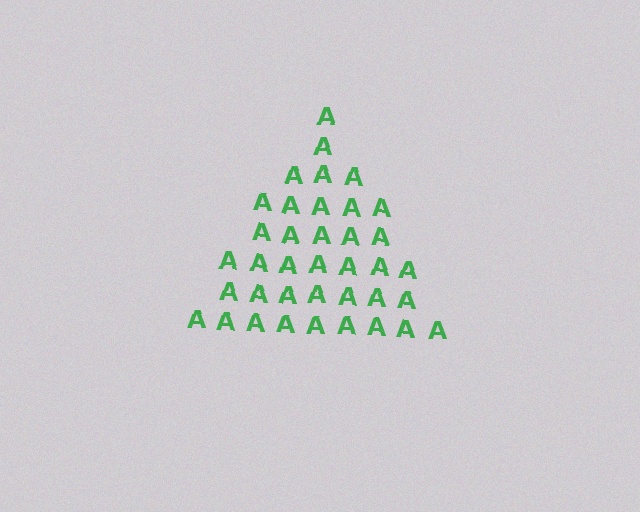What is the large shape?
The large shape is a triangle.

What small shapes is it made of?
It is made of small letter A's.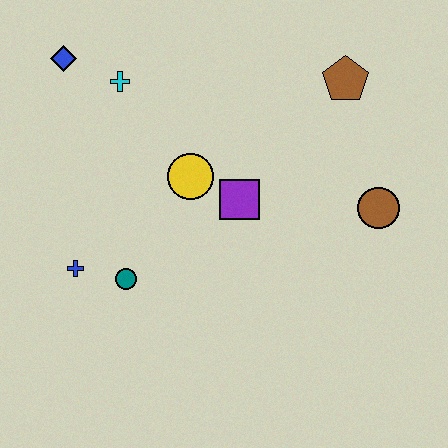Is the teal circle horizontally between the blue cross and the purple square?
Yes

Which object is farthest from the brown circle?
The blue diamond is farthest from the brown circle.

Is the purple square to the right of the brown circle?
No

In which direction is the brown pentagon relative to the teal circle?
The brown pentagon is to the right of the teal circle.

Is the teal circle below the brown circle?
Yes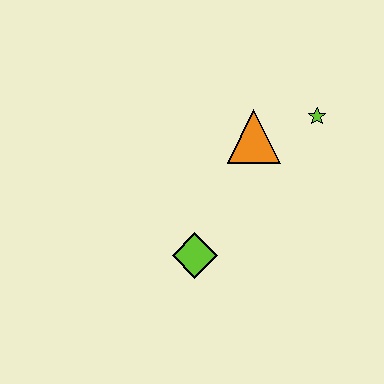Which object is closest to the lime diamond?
The orange triangle is closest to the lime diamond.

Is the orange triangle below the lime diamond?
No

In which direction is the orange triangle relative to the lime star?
The orange triangle is to the left of the lime star.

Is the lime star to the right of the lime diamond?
Yes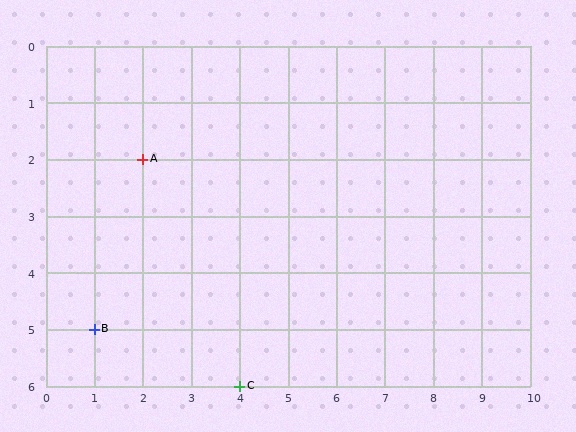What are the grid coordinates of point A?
Point A is at grid coordinates (2, 2).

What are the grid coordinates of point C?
Point C is at grid coordinates (4, 6).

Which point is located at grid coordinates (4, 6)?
Point C is at (4, 6).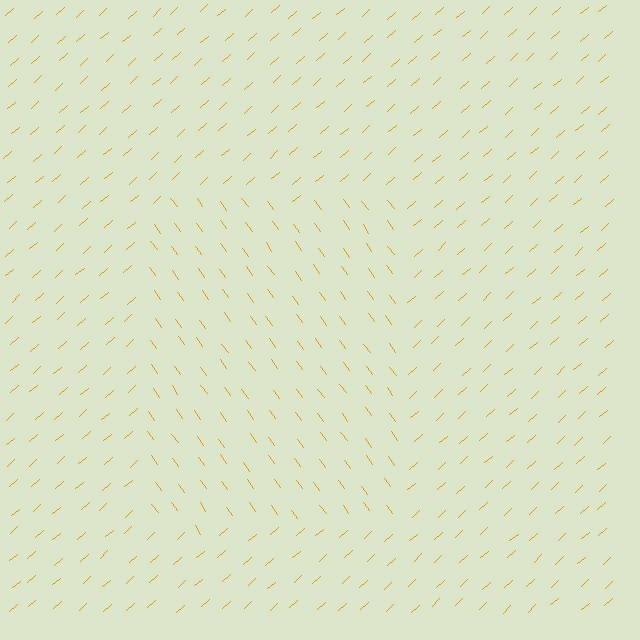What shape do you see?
I see a rectangle.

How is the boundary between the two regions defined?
The boundary is defined purely by a change in line orientation (approximately 85 degrees difference). All lines are the same color and thickness.